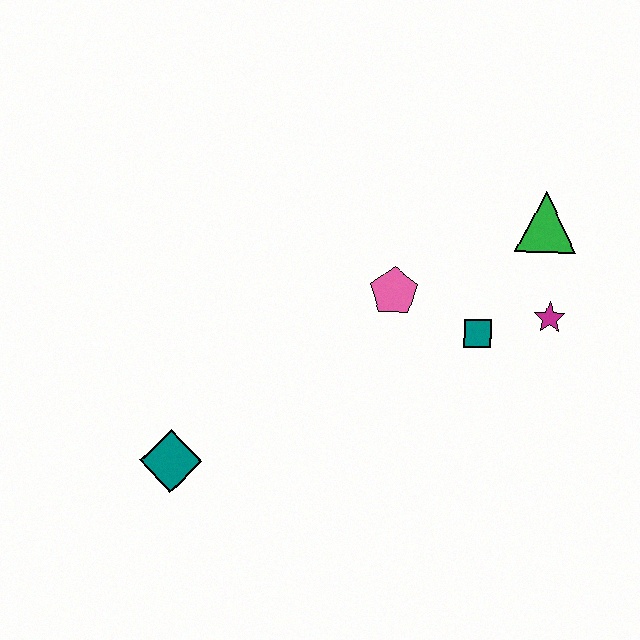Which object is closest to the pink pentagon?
The teal square is closest to the pink pentagon.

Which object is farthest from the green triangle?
The teal diamond is farthest from the green triangle.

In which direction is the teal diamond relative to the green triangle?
The teal diamond is to the left of the green triangle.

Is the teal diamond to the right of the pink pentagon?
No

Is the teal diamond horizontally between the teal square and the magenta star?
No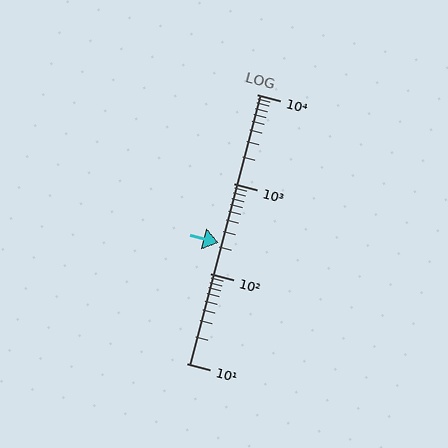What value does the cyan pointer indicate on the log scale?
The pointer indicates approximately 220.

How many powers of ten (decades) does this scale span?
The scale spans 3 decades, from 10 to 10000.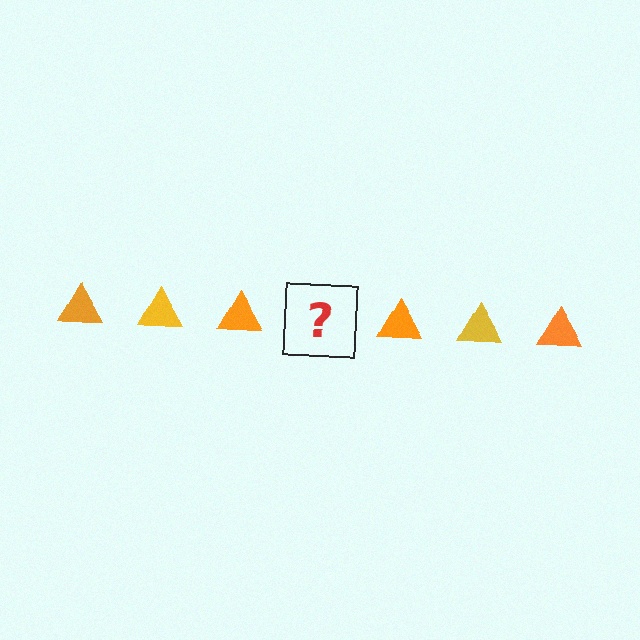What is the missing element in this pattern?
The missing element is a yellow triangle.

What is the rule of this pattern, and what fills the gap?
The rule is that the pattern cycles through orange, yellow triangles. The gap should be filled with a yellow triangle.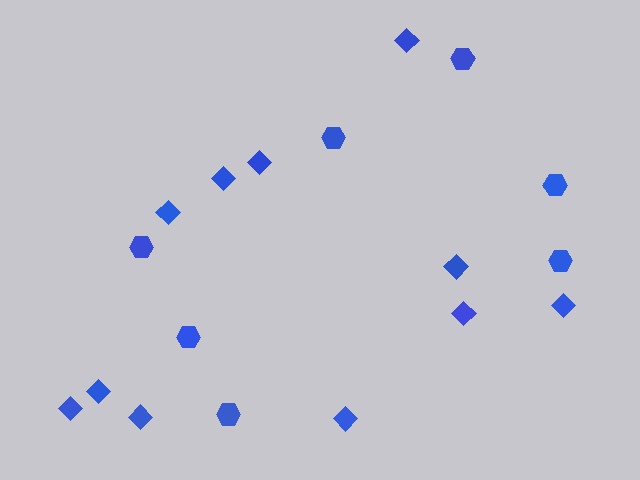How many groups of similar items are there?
There are 2 groups: one group of diamonds (11) and one group of hexagons (7).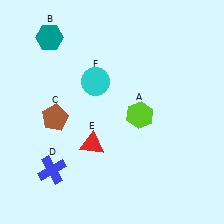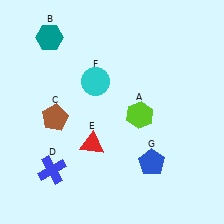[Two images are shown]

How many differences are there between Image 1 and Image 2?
There is 1 difference between the two images.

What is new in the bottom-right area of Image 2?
A blue pentagon (G) was added in the bottom-right area of Image 2.